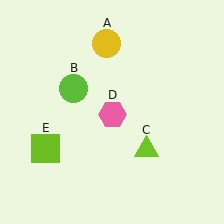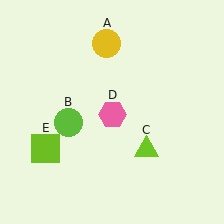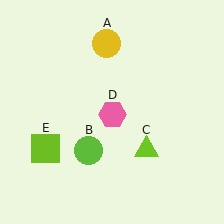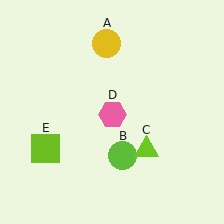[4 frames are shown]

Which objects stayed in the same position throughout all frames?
Yellow circle (object A) and lime triangle (object C) and pink hexagon (object D) and lime square (object E) remained stationary.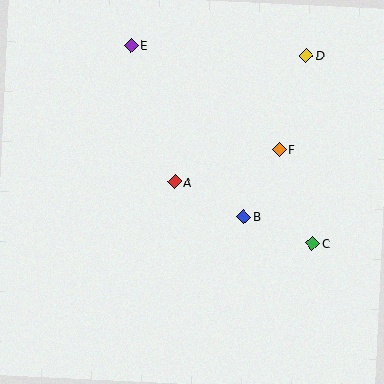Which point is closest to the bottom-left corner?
Point A is closest to the bottom-left corner.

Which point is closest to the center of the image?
Point A at (175, 182) is closest to the center.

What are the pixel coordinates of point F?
Point F is at (279, 149).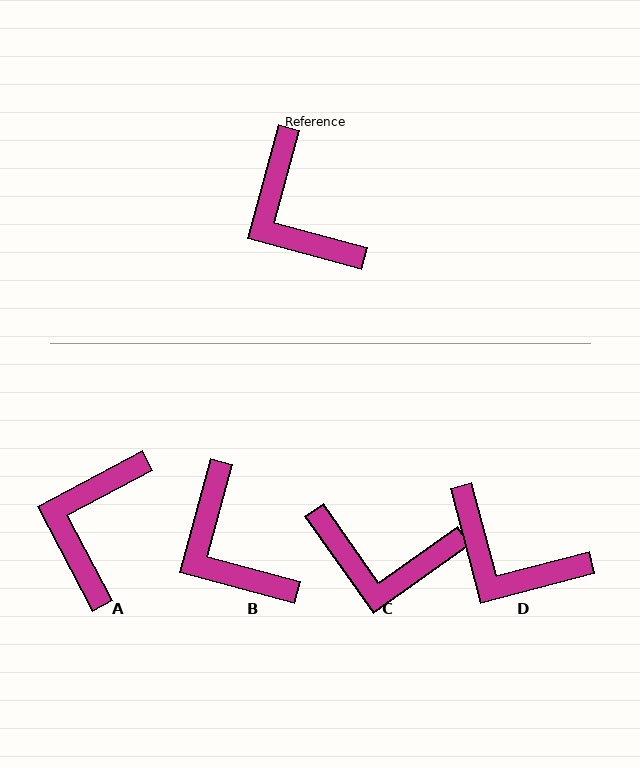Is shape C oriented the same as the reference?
No, it is off by about 50 degrees.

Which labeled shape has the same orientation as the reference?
B.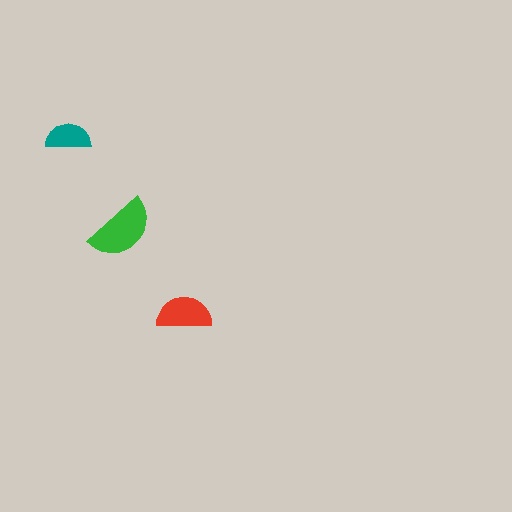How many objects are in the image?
There are 3 objects in the image.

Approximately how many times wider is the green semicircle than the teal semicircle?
About 1.5 times wider.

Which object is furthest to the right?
The red semicircle is rightmost.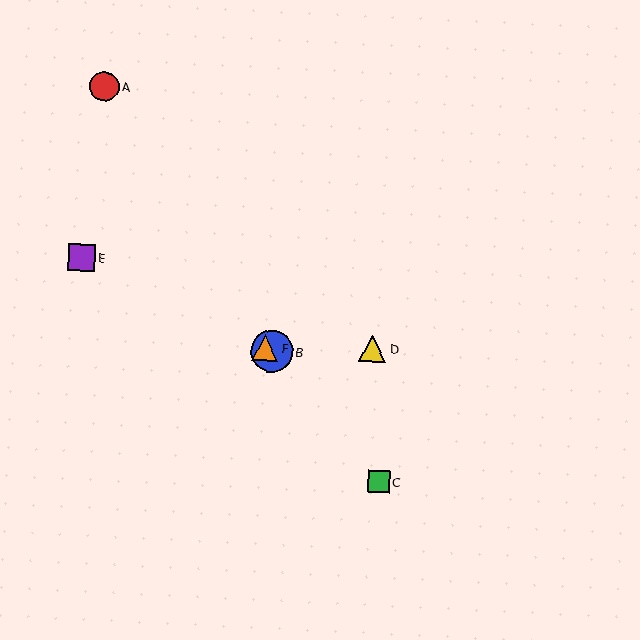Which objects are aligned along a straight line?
Objects B, E, F are aligned along a straight line.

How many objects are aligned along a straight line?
3 objects (B, E, F) are aligned along a straight line.